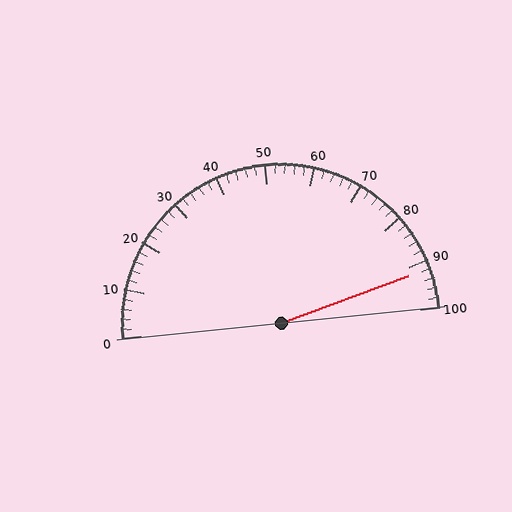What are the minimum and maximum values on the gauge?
The gauge ranges from 0 to 100.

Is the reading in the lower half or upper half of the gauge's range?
The reading is in the upper half of the range (0 to 100).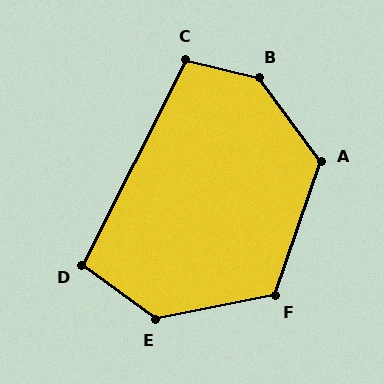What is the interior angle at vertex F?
Approximately 120 degrees (obtuse).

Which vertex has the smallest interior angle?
D, at approximately 99 degrees.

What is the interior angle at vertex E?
Approximately 132 degrees (obtuse).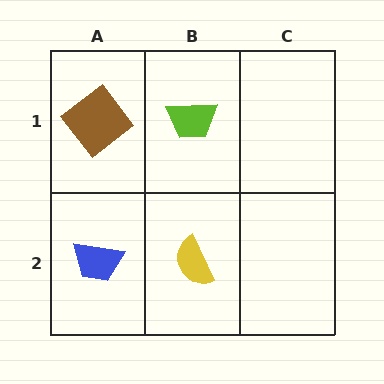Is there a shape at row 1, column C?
No, that cell is empty.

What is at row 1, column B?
A lime trapezoid.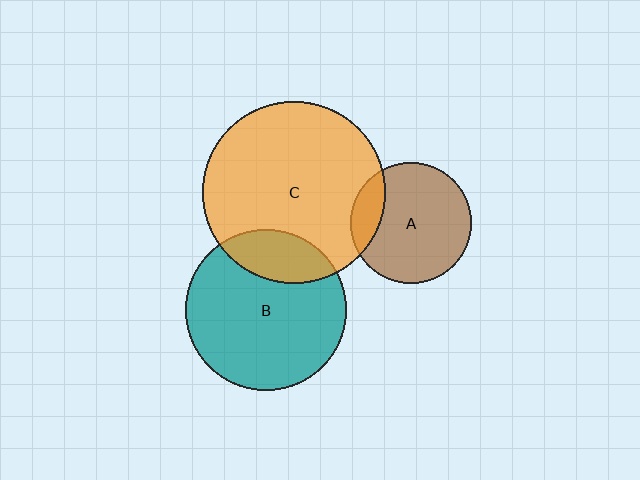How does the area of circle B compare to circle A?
Approximately 1.8 times.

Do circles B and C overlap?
Yes.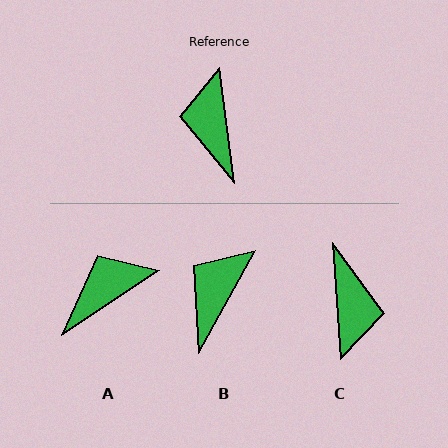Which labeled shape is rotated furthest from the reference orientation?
C, about 177 degrees away.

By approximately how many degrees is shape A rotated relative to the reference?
Approximately 64 degrees clockwise.